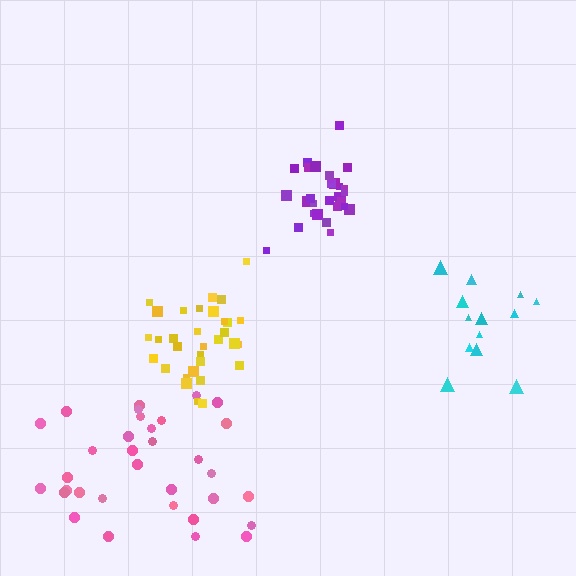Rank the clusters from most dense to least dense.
purple, yellow, pink, cyan.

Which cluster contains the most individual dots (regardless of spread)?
Pink (34).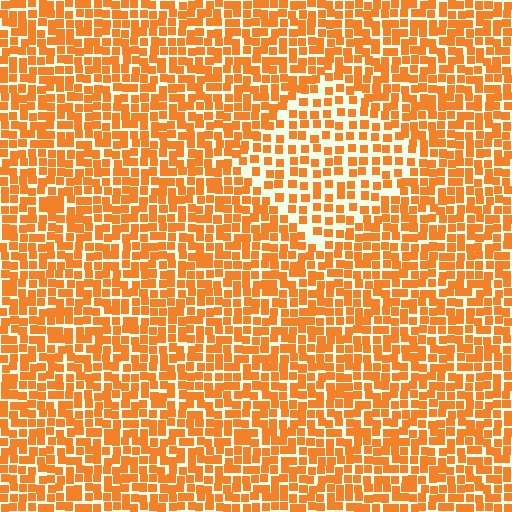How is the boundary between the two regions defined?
The boundary is defined by a change in element density (approximately 1.6x ratio). All elements are the same color, size, and shape.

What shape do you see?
I see a diamond.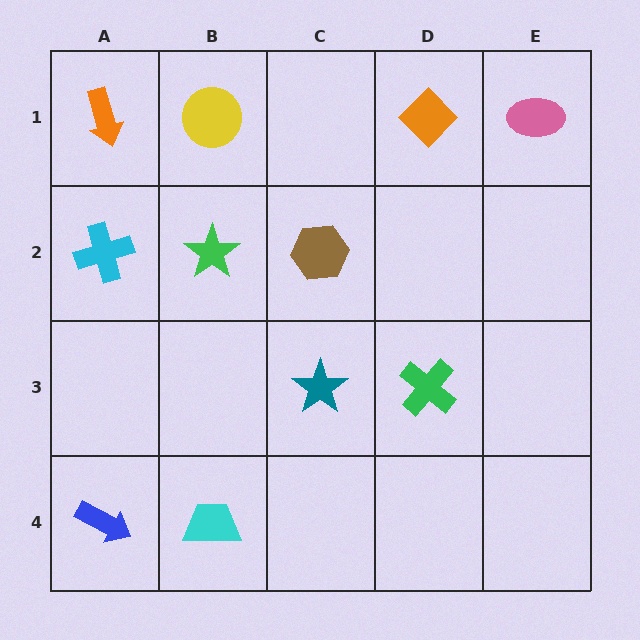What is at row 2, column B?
A green star.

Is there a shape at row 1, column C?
No, that cell is empty.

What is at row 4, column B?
A cyan trapezoid.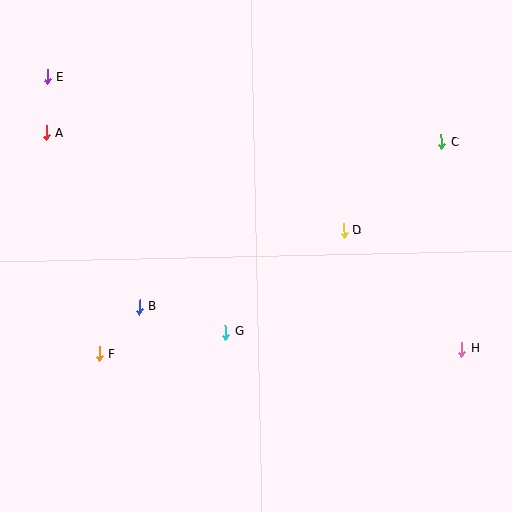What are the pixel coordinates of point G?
Point G is at (225, 332).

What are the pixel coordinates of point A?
Point A is at (46, 133).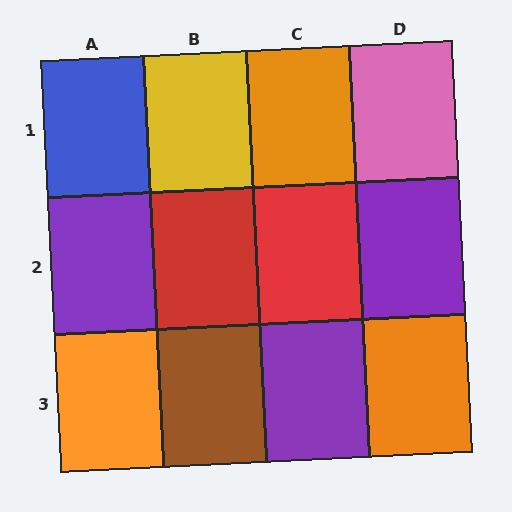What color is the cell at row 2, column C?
Red.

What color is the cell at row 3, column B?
Brown.